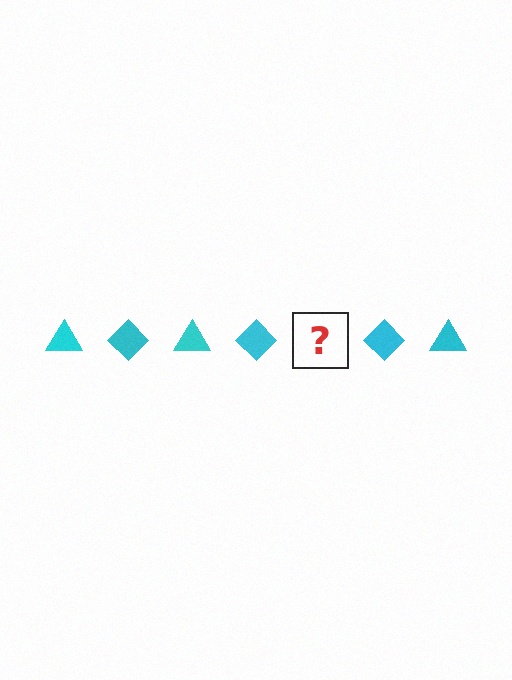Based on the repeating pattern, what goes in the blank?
The blank should be a cyan triangle.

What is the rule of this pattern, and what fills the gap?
The rule is that the pattern cycles through triangle, diamond shapes in cyan. The gap should be filled with a cyan triangle.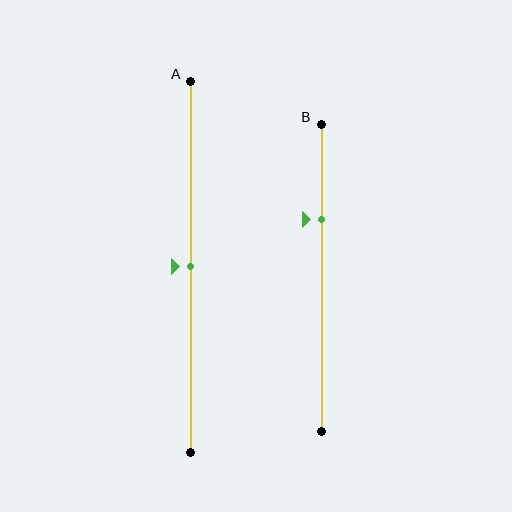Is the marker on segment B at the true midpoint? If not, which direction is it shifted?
No, the marker on segment B is shifted upward by about 19% of the segment length.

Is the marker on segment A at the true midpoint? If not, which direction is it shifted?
Yes, the marker on segment A is at the true midpoint.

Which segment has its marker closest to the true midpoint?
Segment A has its marker closest to the true midpoint.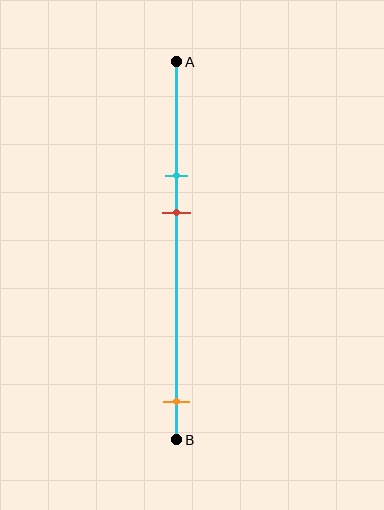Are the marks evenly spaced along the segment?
No, the marks are not evenly spaced.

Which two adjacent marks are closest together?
The cyan and red marks are the closest adjacent pair.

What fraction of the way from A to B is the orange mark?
The orange mark is approximately 90% (0.9) of the way from A to B.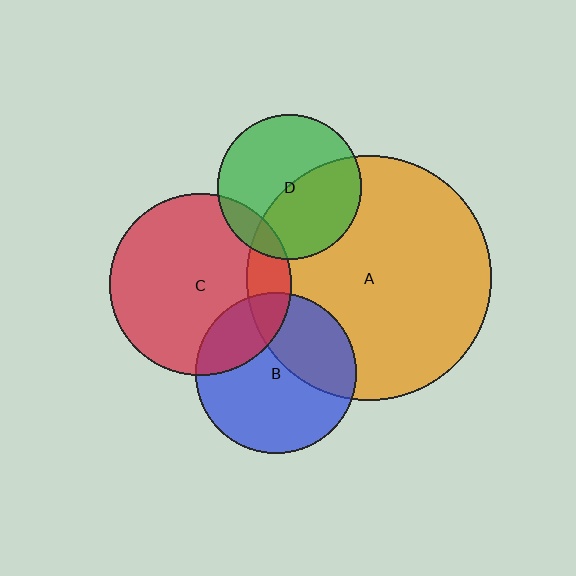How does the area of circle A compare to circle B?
Approximately 2.3 times.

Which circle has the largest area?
Circle A (orange).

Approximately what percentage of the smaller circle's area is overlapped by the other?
Approximately 10%.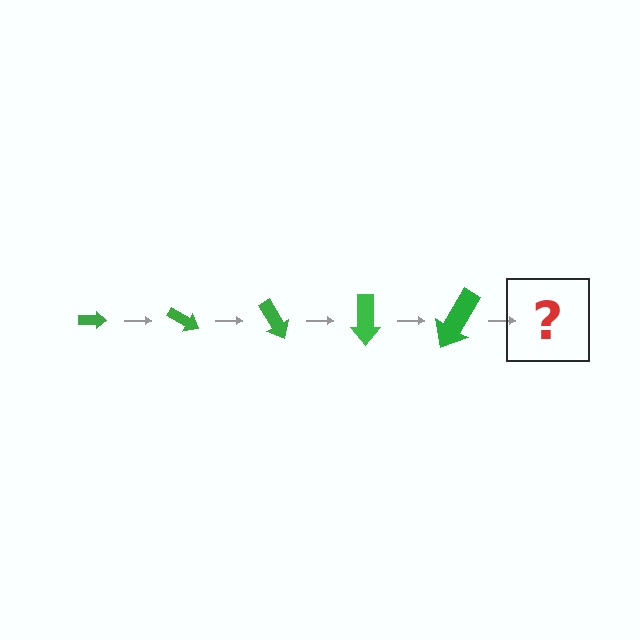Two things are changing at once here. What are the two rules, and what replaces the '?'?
The two rules are that the arrow grows larger each step and it rotates 30 degrees each step. The '?' should be an arrow, larger than the previous one and rotated 150 degrees from the start.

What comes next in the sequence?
The next element should be an arrow, larger than the previous one and rotated 150 degrees from the start.